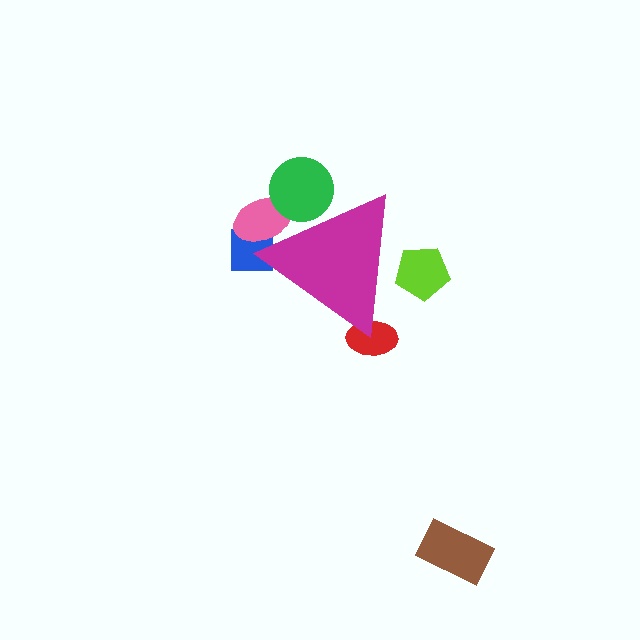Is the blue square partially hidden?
Yes, the blue square is partially hidden behind the magenta triangle.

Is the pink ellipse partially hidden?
Yes, the pink ellipse is partially hidden behind the magenta triangle.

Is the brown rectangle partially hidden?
No, the brown rectangle is fully visible.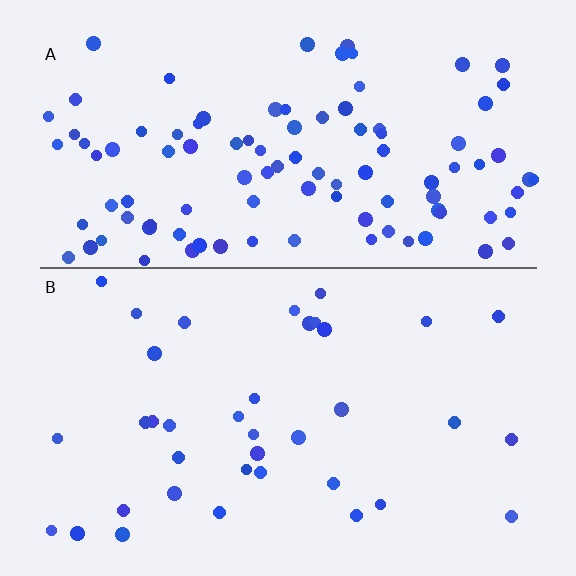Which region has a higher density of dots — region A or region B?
A (the top).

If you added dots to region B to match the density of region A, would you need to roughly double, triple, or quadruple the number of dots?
Approximately triple.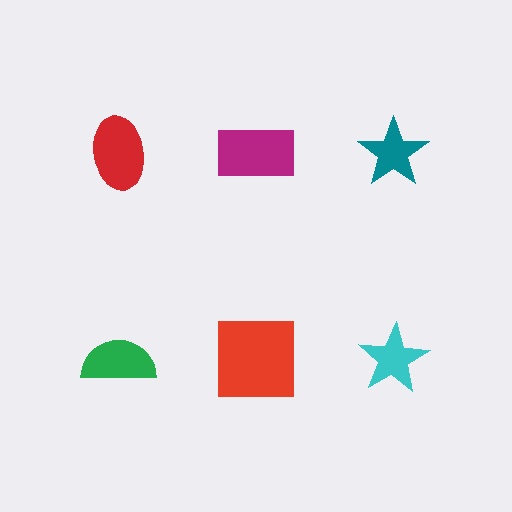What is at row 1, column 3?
A teal star.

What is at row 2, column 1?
A green semicircle.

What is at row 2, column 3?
A cyan star.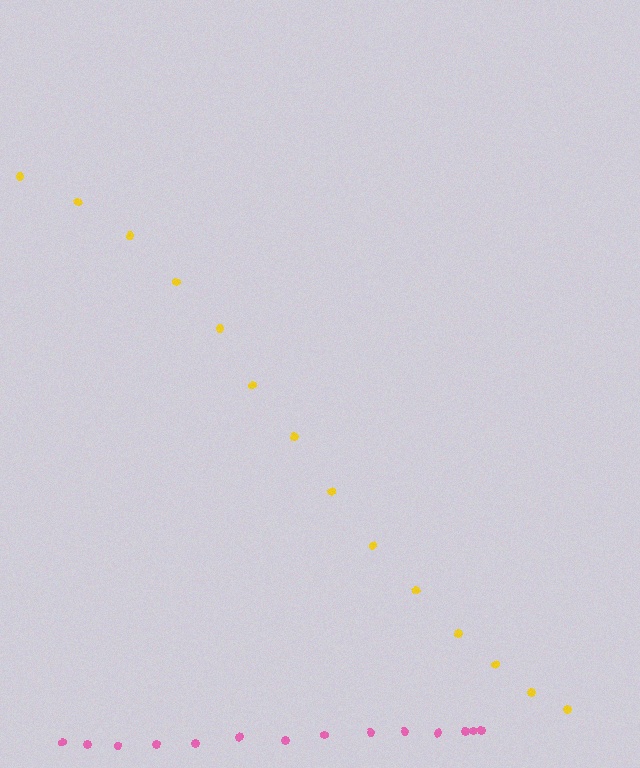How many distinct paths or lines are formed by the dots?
There are 2 distinct paths.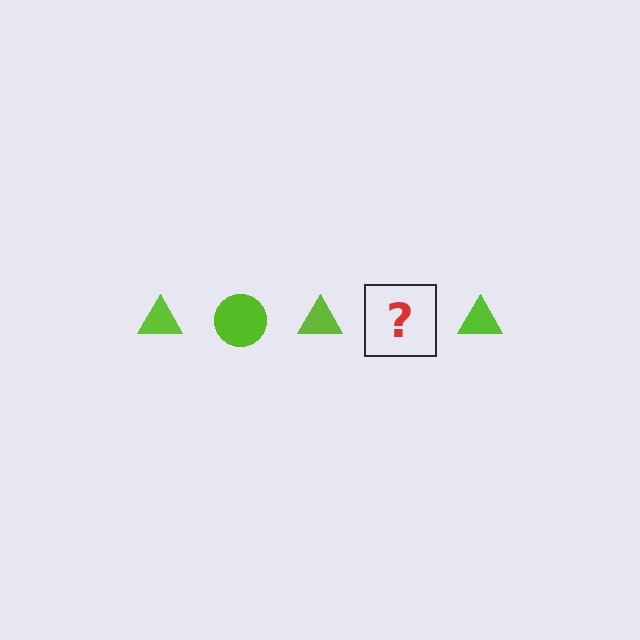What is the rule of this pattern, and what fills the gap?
The rule is that the pattern cycles through triangle, circle shapes in lime. The gap should be filled with a lime circle.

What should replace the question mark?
The question mark should be replaced with a lime circle.